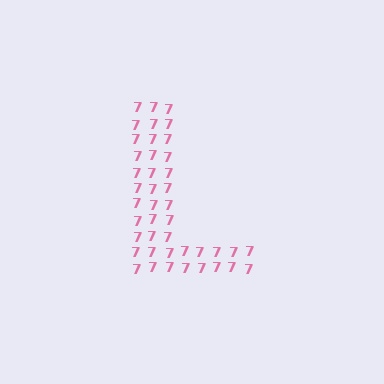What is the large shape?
The large shape is the letter L.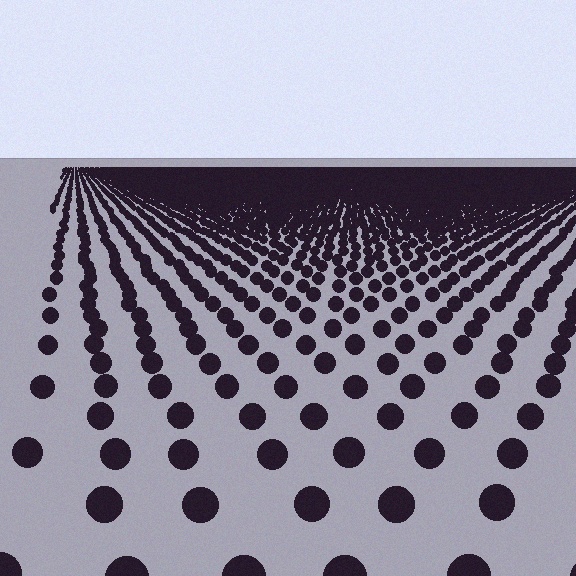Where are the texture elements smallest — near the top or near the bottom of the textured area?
Near the top.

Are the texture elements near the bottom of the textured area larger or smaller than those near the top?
Larger. Near the bottom, elements are closer to the viewer and appear at a bigger on-screen size.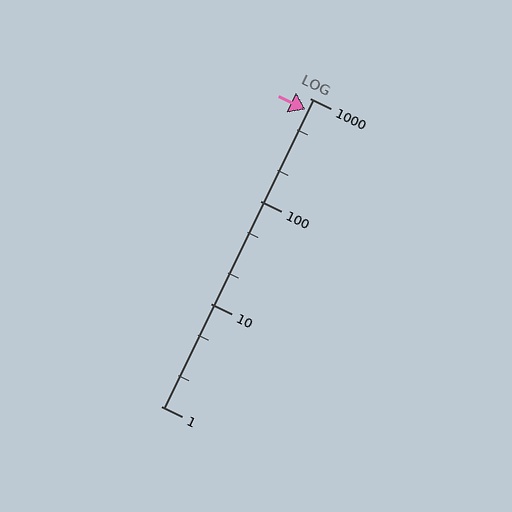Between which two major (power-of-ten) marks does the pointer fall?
The pointer is between 100 and 1000.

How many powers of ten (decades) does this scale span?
The scale spans 3 decades, from 1 to 1000.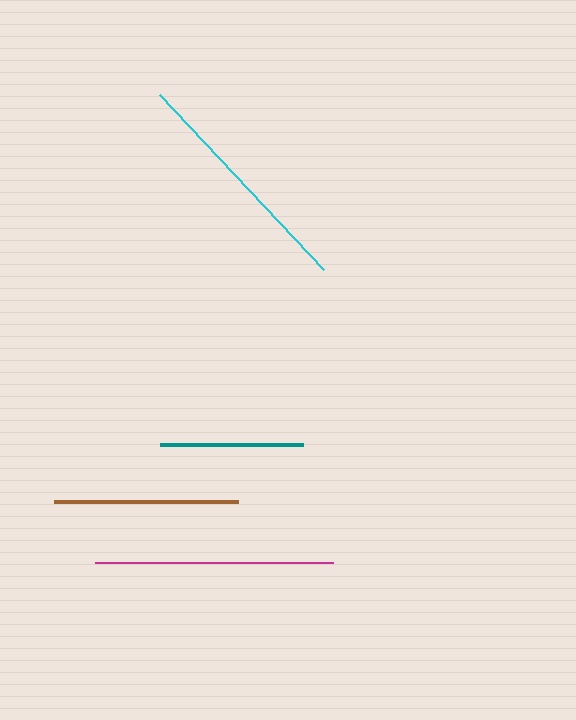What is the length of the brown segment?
The brown segment is approximately 184 pixels long.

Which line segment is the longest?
The cyan line is the longest at approximately 240 pixels.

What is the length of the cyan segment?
The cyan segment is approximately 240 pixels long.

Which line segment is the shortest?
The teal line is the shortest at approximately 143 pixels.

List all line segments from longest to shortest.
From longest to shortest: cyan, magenta, brown, teal.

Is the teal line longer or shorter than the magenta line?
The magenta line is longer than the teal line.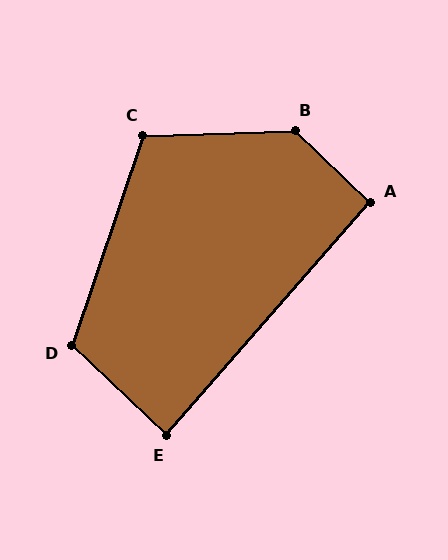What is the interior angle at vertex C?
Approximately 111 degrees (obtuse).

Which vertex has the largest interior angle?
B, at approximately 134 degrees.